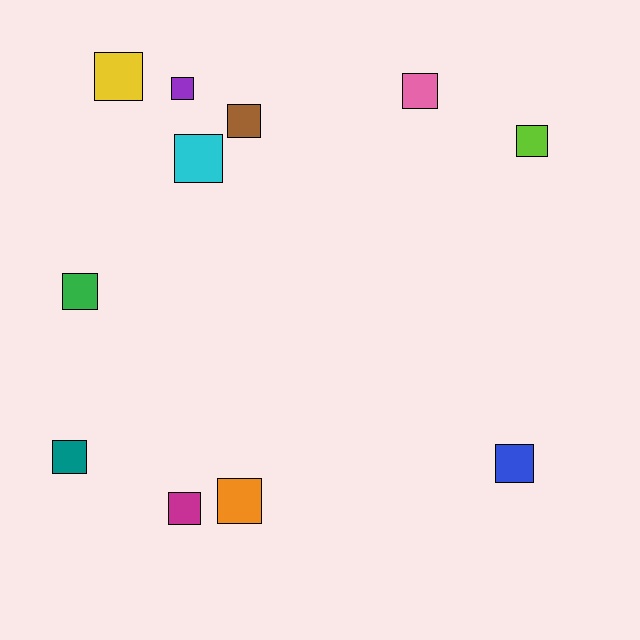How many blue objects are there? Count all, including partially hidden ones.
There is 1 blue object.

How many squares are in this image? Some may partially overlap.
There are 11 squares.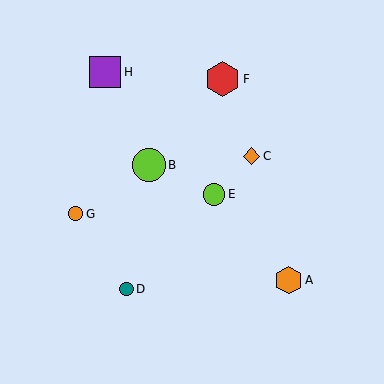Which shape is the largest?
The red hexagon (labeled F) is the largest.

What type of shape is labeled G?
Shape G is an orange circle.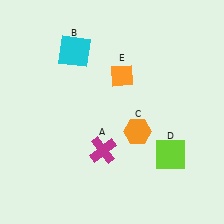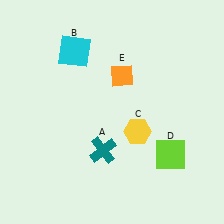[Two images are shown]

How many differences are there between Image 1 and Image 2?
There are 2 differences between the two images.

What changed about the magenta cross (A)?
In Image 1, A is magenta. In Image 2, it changed to teal.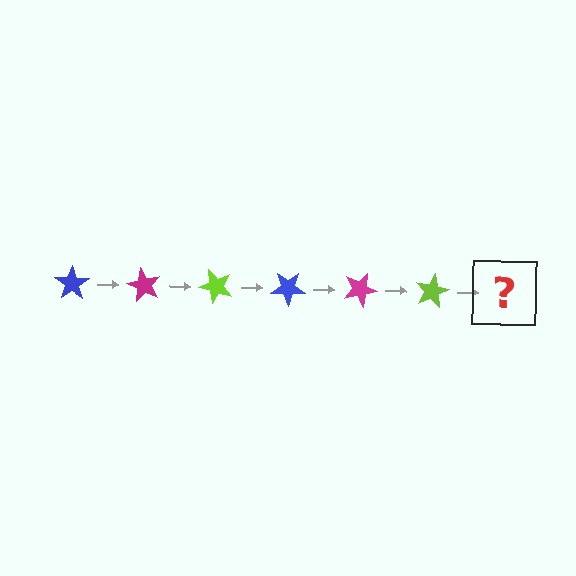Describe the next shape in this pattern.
It should be a blue star, rotated 360 degrees from the start.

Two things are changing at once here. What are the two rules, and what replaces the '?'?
The two rules are that it rotates 60 degrees each step and the color cycles through blue, magenta, and lime. The '?' should be a blue star, rotated 360 degrees from the start.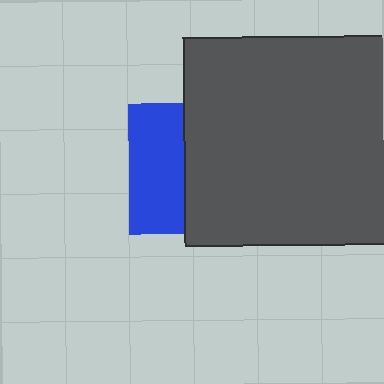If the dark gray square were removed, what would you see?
You would see the complete blue square.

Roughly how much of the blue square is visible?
A small part of it is visible (roughly 42%).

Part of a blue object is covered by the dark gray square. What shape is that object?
It is a square.